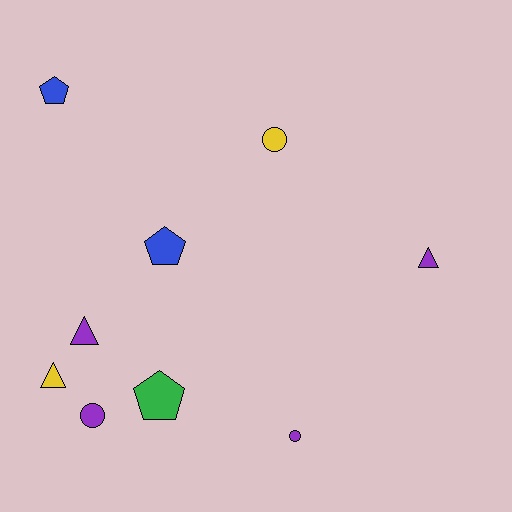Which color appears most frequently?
Purple, with 4 objects.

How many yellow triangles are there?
There is 1 yellow triangle.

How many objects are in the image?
There are 9 objects.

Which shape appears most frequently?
Circle, with 3 objects.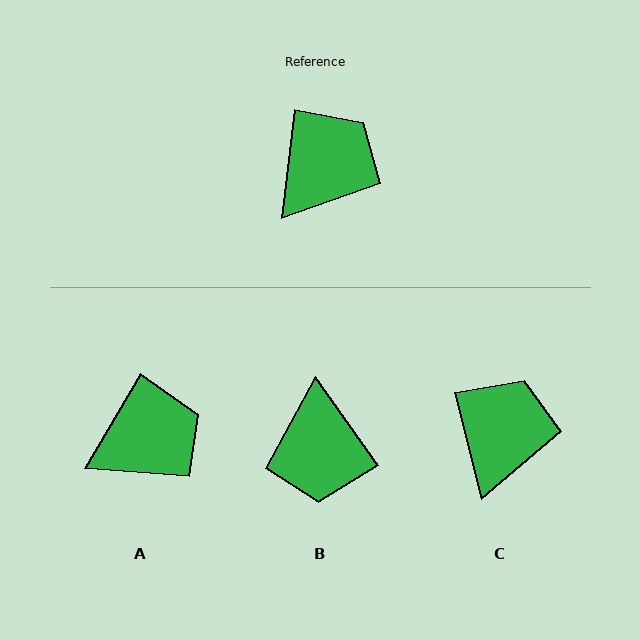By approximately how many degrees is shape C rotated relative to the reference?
Approximately 21 degrees counter-clockwise.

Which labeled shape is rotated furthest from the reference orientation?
B, about 138 degrees away.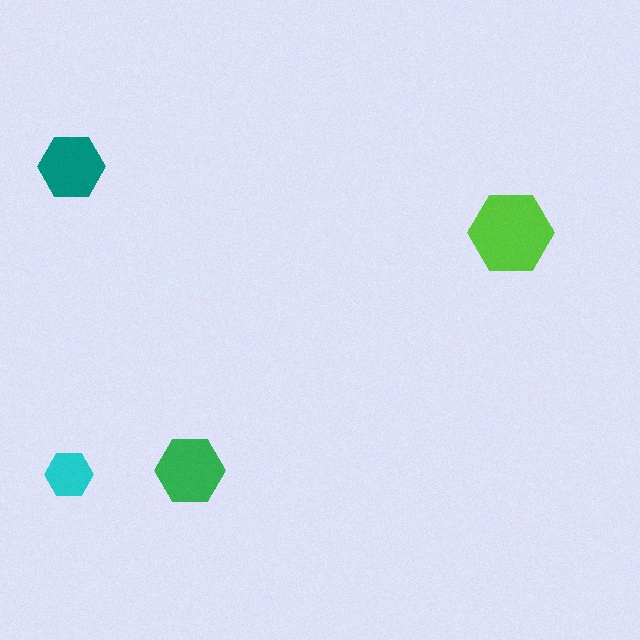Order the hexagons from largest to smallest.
the lime one, the green one, the teal one, the cyan one.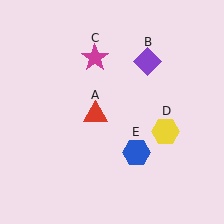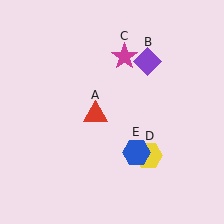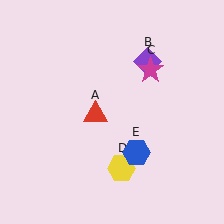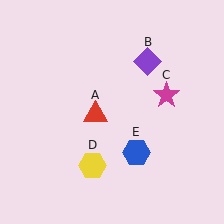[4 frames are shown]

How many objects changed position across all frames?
2 objects changed position: magenta star (object C), yellow hexagon (object D).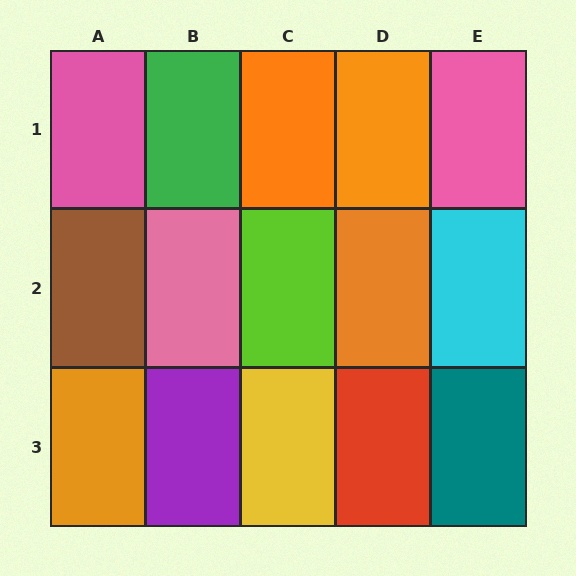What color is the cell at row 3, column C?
Yellow.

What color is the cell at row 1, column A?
Pink.